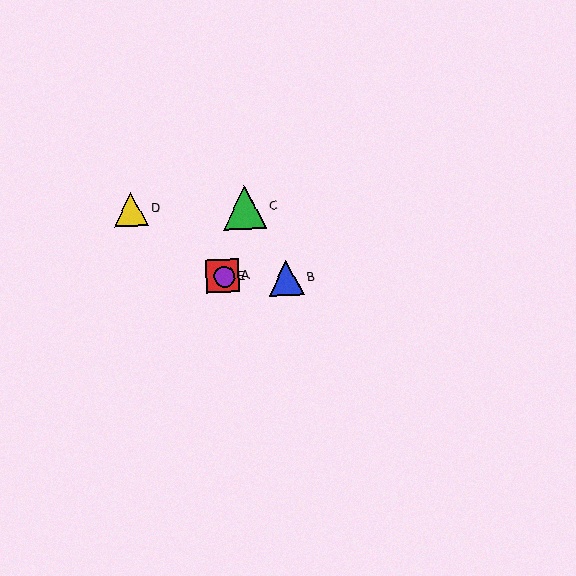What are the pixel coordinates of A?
Object A is at (223, 276).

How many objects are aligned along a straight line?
3 objects (A, D, E) are aligned along a straight line.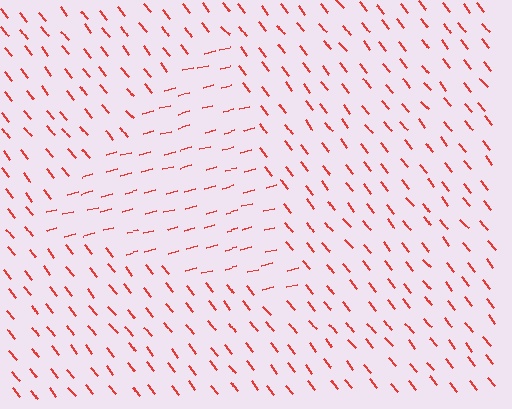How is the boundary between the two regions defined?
The boundary is defined purely by a change in line orientation (approximately 66 degrees difference). All lines are the same color and thickness.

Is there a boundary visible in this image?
Yes, there is a texture boundary formed by a change in line orientation.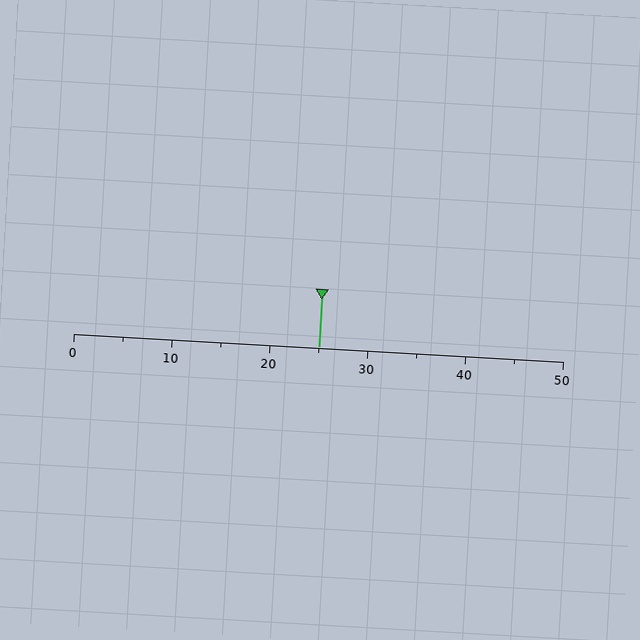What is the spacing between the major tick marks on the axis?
The major ticks are spaced 10 apart.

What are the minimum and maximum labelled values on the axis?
The axis runs from 0 to 50.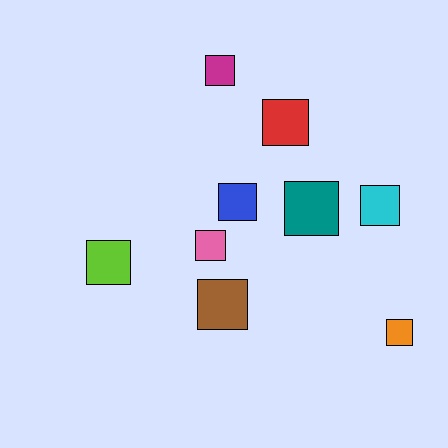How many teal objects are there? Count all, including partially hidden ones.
There is 1 teal object.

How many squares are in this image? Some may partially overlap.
There are 9 squares.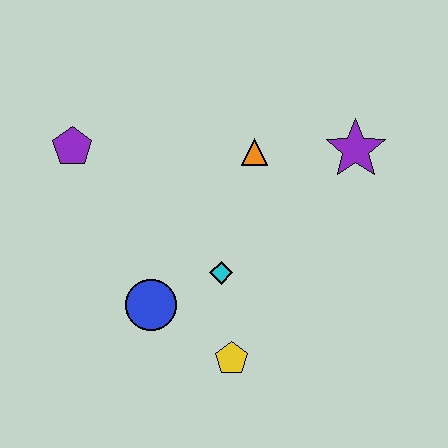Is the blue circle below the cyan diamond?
Yes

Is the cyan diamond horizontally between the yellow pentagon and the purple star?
No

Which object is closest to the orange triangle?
The purple star is closest to the orange triangle.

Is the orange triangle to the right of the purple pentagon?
Yes